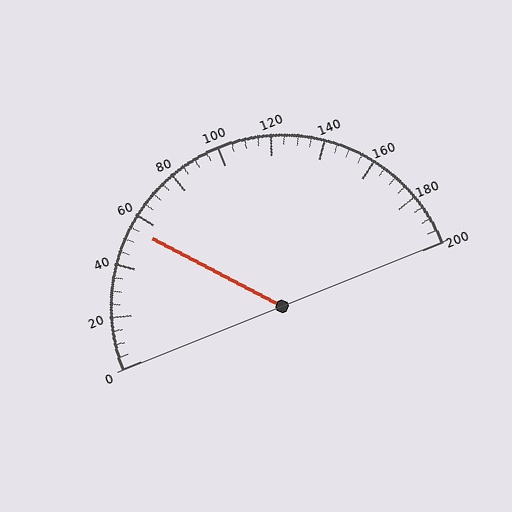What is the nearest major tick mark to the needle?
The nearest major tick mark is 60.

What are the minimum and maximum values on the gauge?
The gauge ranges from 0 to 200.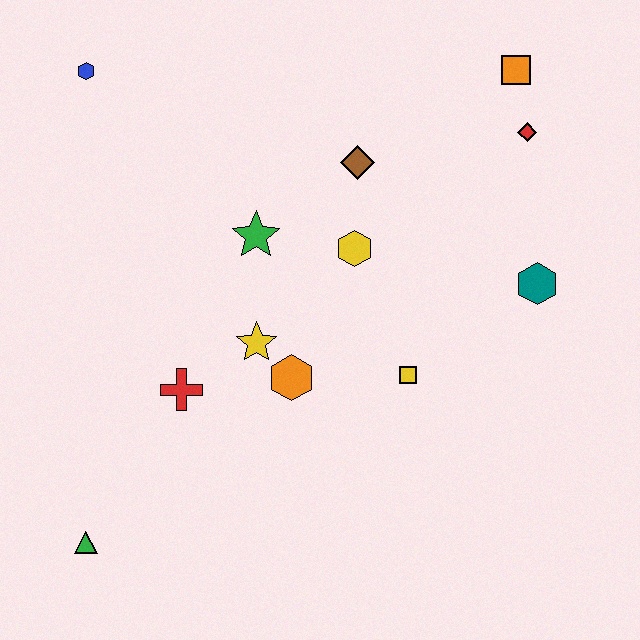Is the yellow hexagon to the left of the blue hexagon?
No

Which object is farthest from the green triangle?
The orange square is farthest from the green triangle.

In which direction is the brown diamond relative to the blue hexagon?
The brown diamond is to the right of the blue hexagon.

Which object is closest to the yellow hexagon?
The brown diamond is closest to the yellow hexagon.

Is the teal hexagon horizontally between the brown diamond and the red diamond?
No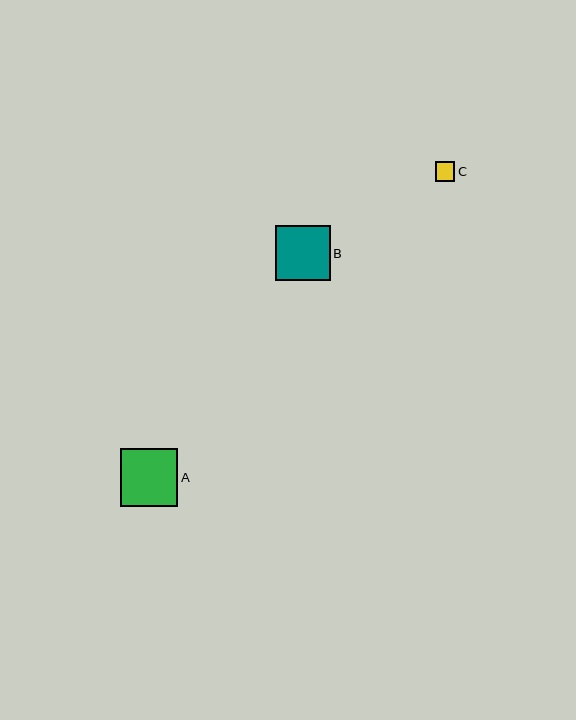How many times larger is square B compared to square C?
Square B is approximately 2.8 times the size of square C.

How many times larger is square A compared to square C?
Square A is approximately 3.0 times the size of square C.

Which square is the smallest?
Square C is the smallest with a size of approximately 19 pixels.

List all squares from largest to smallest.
From largest to smallest: A, B, C.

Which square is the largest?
Square A is the largest with a size of approximately 58 pixels.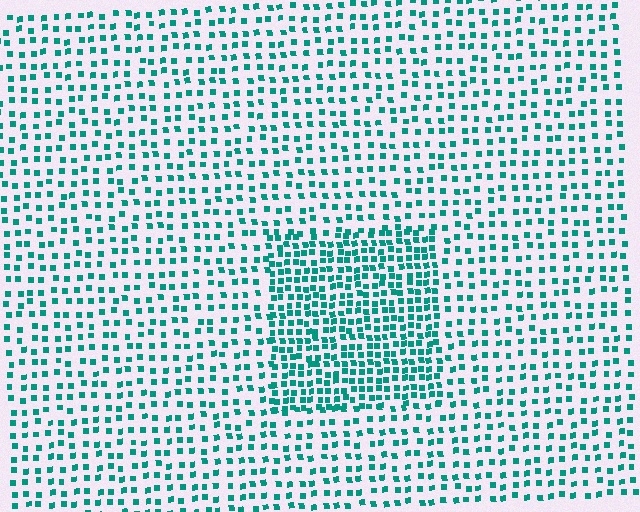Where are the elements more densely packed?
The elements are more densely packed inside the rectangle boundary.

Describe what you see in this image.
The image contains small teal elements arranged at two different densities. A rectangle-shaped region is visible where the elements are more densely packed than the surrounding area.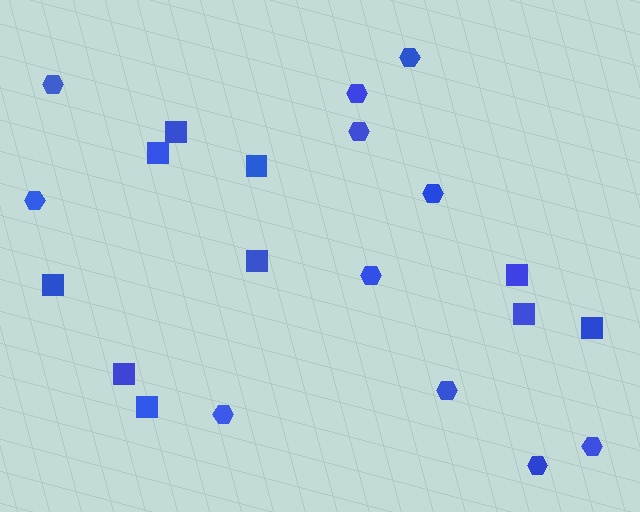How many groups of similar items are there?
There are 2 groups: one group of squares (10) and one group of hexagons (11).